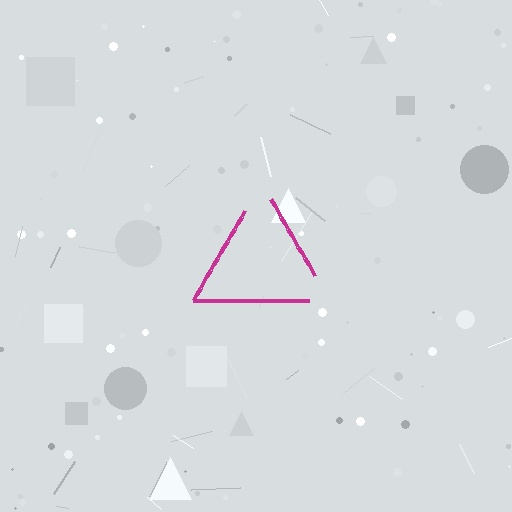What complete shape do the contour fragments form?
The contour fragments form a triangle.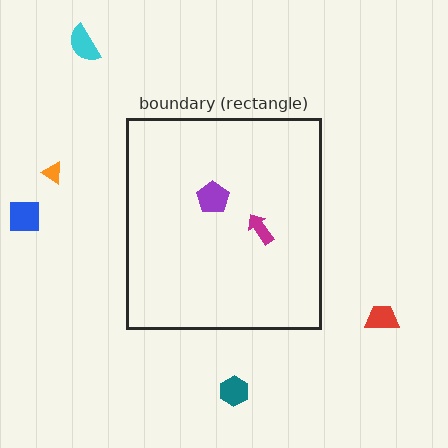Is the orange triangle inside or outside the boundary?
Outside.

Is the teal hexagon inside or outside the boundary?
Outside.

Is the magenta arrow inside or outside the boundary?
Inside.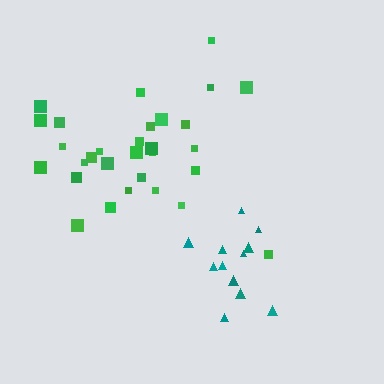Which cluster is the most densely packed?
Teal.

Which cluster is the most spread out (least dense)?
Green.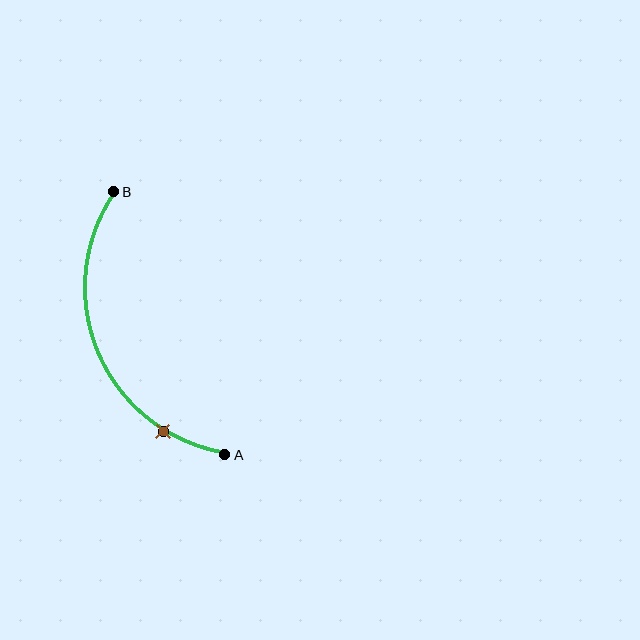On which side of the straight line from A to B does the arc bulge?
The arc bulges to the left of the straight line connecting A and B.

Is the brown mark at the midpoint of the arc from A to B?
No. The brown mark lies on the arc but is closer to endpoint A. The arc midpoint would be at the point on the curve equidistant along the arc from both A and B.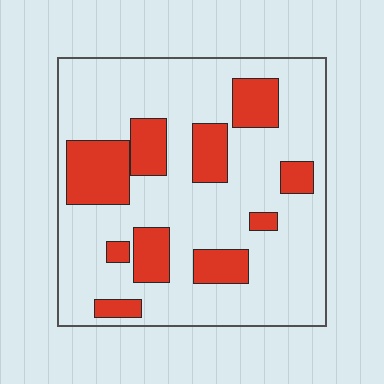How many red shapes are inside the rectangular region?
10.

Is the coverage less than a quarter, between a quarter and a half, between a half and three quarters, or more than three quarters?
Less than a quarter.